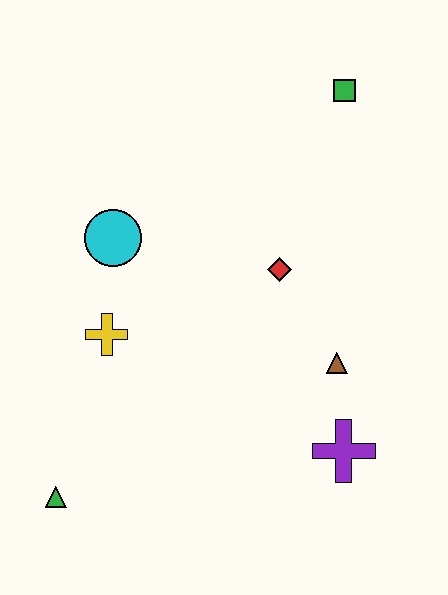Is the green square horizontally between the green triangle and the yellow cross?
No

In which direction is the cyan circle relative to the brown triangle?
The cyan circle is to the left of the brown triangle.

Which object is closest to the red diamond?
The brown triangle is closest to the red diamond.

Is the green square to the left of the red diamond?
No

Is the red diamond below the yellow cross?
No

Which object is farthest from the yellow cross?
The green square is farthest from the yellow cross.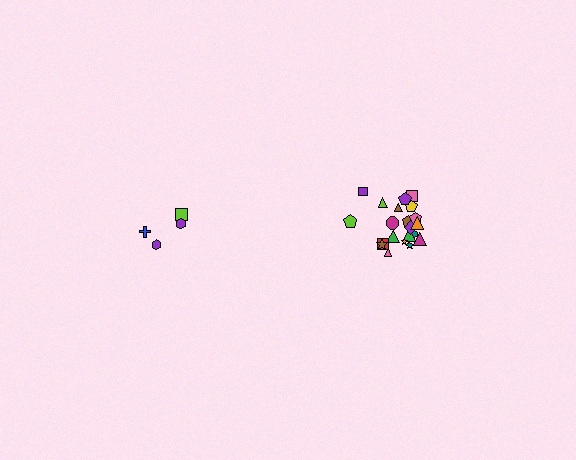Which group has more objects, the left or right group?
The right group.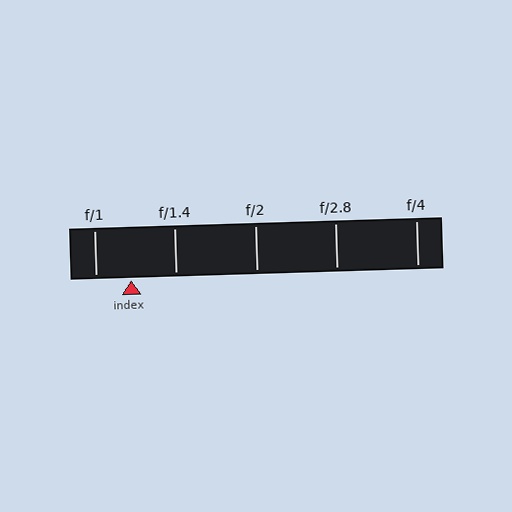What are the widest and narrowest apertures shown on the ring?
The widest aperture shown is f/1 and the narrowest is f/4.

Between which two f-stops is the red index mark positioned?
The index mark is between f/1 and f/1.4.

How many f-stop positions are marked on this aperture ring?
There are 5 f-stop positions marked.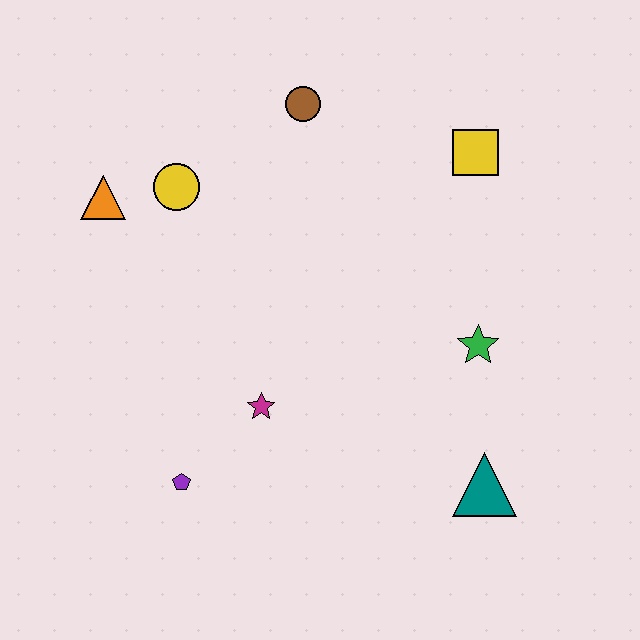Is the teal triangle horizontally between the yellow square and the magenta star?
No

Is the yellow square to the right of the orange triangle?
Yes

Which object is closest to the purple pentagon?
The magenta star is closest to the purple pentagon.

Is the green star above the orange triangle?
No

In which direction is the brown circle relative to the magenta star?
The brown circle is above the magenta star.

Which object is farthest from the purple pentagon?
The yellow square is farthest from the purple pentagon.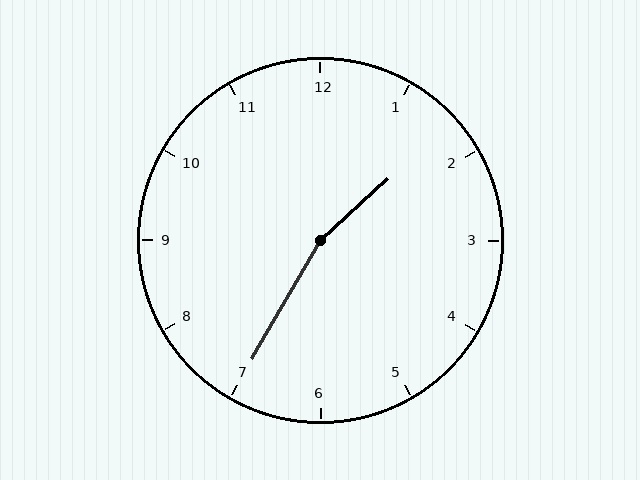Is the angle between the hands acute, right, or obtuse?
It is obtuse.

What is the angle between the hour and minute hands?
Approximately 162 degrees.